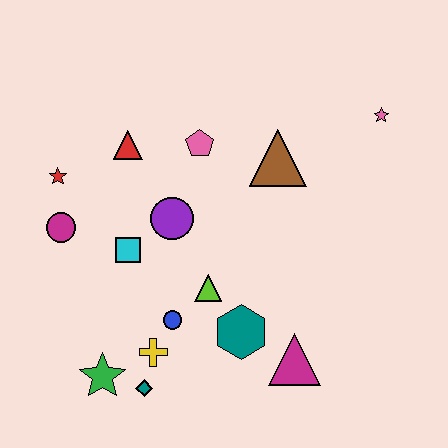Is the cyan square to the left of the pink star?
Yes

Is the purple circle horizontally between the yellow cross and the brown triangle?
Yes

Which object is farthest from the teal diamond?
The pink star is farthest from the teal diamond.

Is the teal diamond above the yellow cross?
No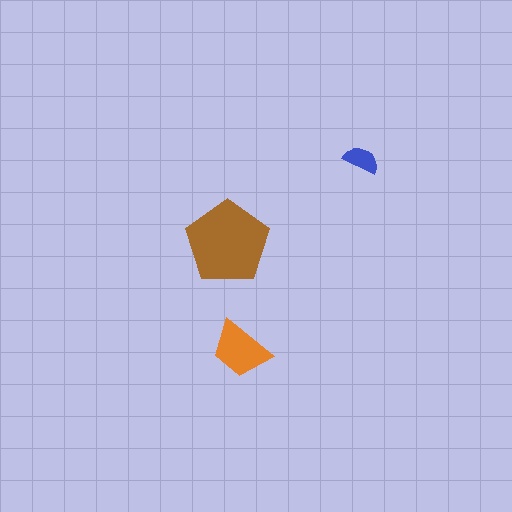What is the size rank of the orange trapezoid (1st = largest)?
2nd.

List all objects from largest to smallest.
The brown pentagon, the orange trapezoid, the blue semicircle.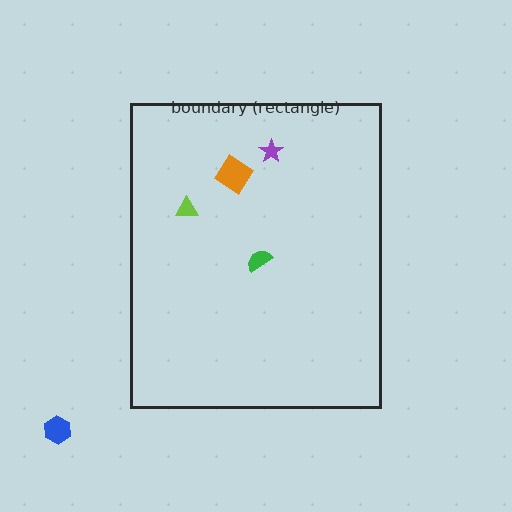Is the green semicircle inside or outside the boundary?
Inside.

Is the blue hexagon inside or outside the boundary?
Outside.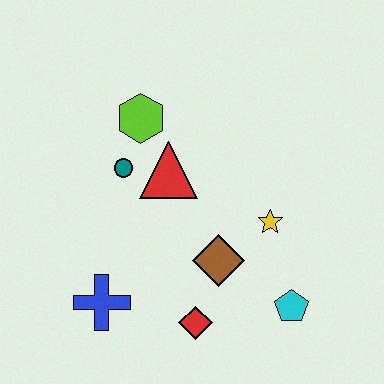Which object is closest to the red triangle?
The teal circle is closest to the red triangle.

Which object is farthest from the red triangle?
The cyan pentagon is farthest from the red triangle.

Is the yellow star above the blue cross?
Yes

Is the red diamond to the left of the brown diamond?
Yes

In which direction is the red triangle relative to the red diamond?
The red triangle is above the red diamond.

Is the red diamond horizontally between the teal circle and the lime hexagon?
No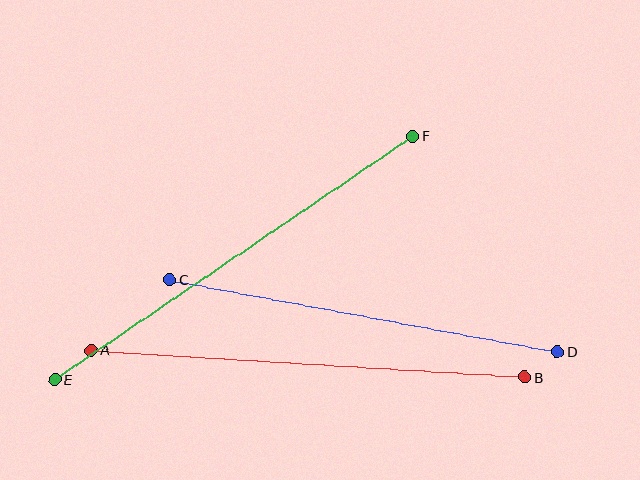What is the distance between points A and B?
The distance is approximately 434 pixels.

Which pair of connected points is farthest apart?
Points A and B are farthest apart.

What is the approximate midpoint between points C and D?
The midpoint is at approximately (363, 316) pixels.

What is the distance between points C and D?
The distance is approximately 394 pixels.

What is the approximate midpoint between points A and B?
The midpoint is at approximately (308, 364) pixels.